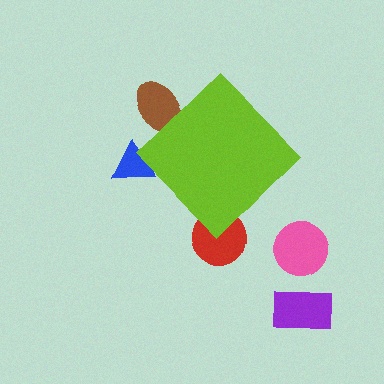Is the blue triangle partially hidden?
Yes, the blue triangle is partially hidden behind the lime diamond.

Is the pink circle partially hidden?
No, the pink circle is fully visible.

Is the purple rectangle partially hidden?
No, the purple rectangle is fully visible.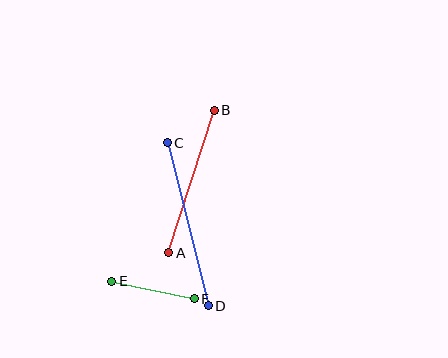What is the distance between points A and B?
The distance is approximately 150 pixels.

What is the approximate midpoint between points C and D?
The midpoint is at approximately (188, 224) pixels.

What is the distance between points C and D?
The distance is approximately 168 pixels.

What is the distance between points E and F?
The distance is approximately 84 pixels.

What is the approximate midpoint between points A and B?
The midpoint is at approximately (191, 181) pixels.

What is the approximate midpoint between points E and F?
The midpoint is at approximately (153, 290) pixels.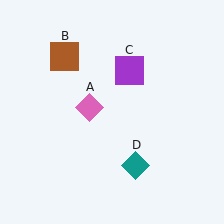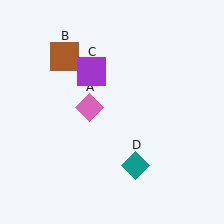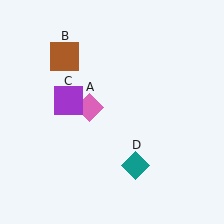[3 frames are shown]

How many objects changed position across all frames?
1 object changed position: purple square (object C).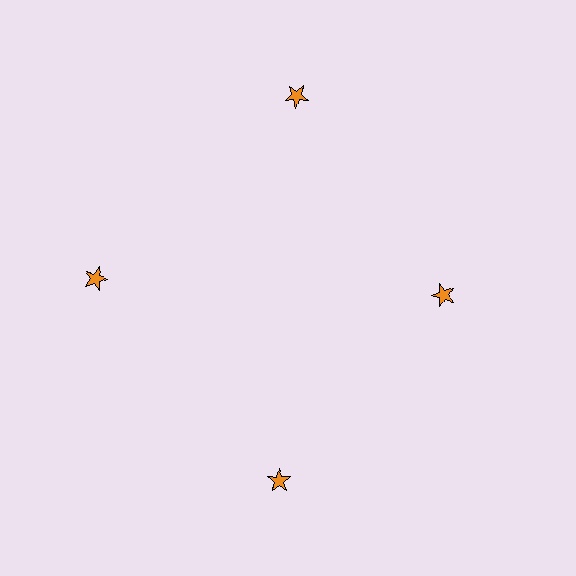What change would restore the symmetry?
The symmetry would be restored by moving it outward, back onto the ring so that all 4 stars sit at equal angles and equal distance from the center.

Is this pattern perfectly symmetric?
No. The 4 orange stars are arranged in a ring, but one element near the 3 o'clock position is pulled inward toward the center, breaking the 4-fold rotational symmetry.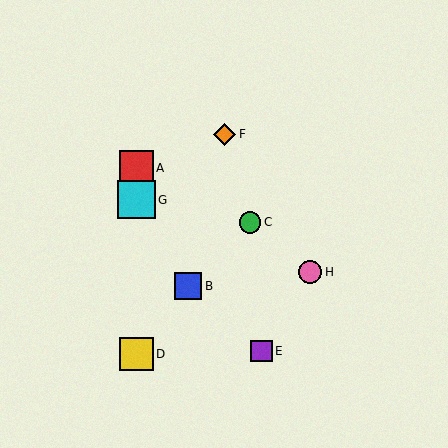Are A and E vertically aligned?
No, A is at x≈137 and E is at x≈261.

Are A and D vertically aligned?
Yes, both are at x≈137.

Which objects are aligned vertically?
Objects A, D, G are aligned vertically.